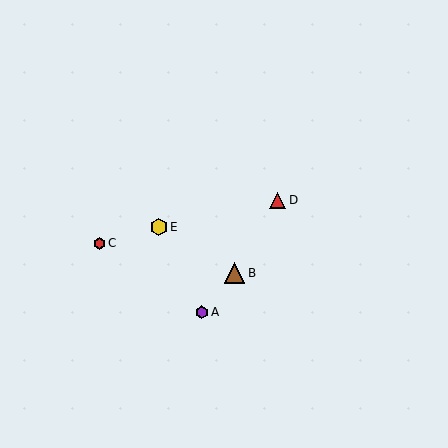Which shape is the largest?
The brown triangle (labeled B) is the largest.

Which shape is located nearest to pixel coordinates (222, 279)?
The brown triangle (labeled B) at (235, 273) is nearest to that location.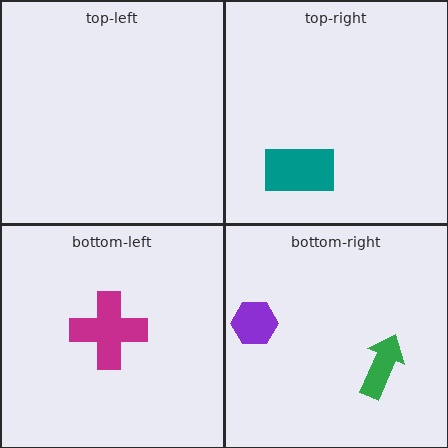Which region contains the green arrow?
The bottom-right region.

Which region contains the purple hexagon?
The bottom-right region.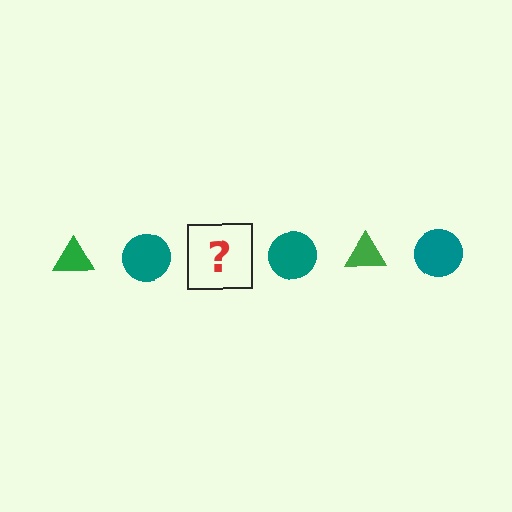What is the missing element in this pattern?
The missing element is a green triangle.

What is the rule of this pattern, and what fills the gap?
The rule is that the pattern alternates between green triangle and teal circle. The gap should be filled with a green triangle.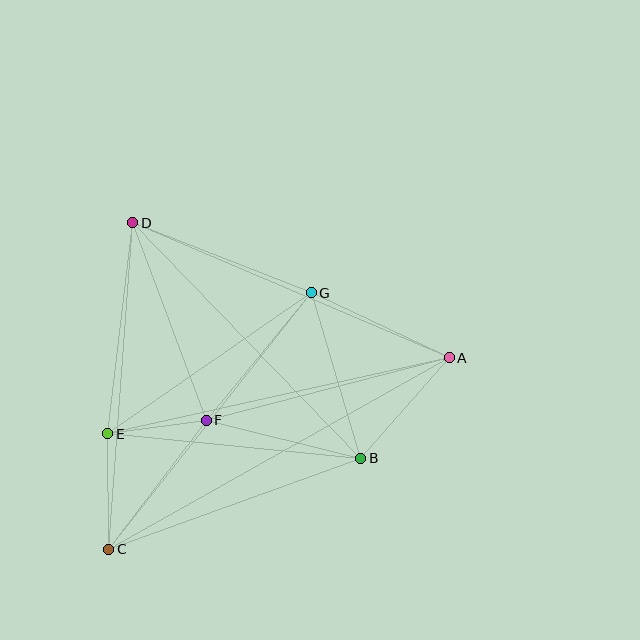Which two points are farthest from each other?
Points A and C are farthest from each other.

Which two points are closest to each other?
Points E and F are closest to each other.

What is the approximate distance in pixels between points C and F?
The distance between C and F is approximately 162 pixels.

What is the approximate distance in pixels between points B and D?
The distance between B and D is approximately 328 pixels.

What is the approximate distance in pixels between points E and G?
The distance between E and G is approximately 247 pixels.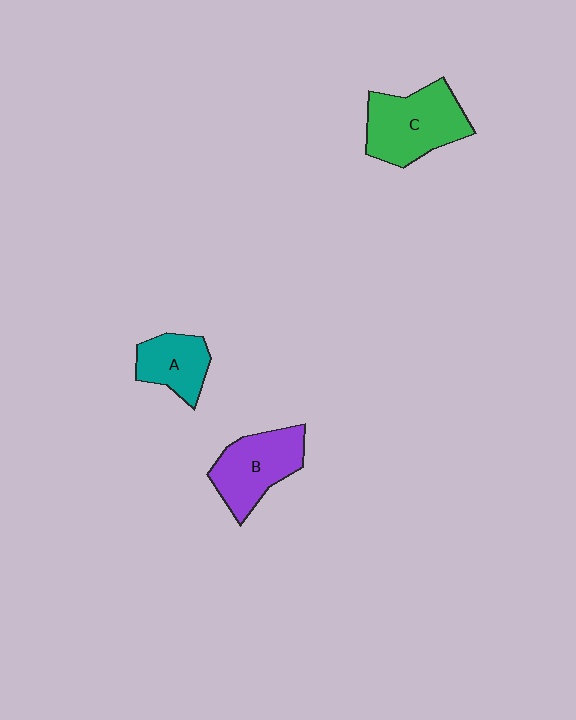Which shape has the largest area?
Shape C (green).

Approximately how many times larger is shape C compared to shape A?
Approximately 1.7 times.